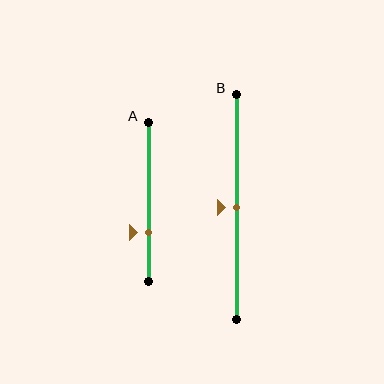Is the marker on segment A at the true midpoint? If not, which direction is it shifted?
No, the marker on segment A is shifted downward by about 19% of the segment length.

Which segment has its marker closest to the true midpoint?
Segment B has its marker closest to the true midpoint.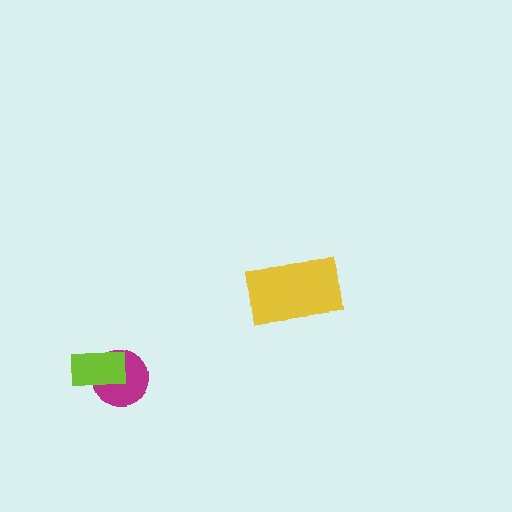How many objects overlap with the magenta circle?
1 object overlaps with the magenta circle.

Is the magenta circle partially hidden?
Yes, it is partially covered by another shape.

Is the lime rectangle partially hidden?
No, no other shape covers it.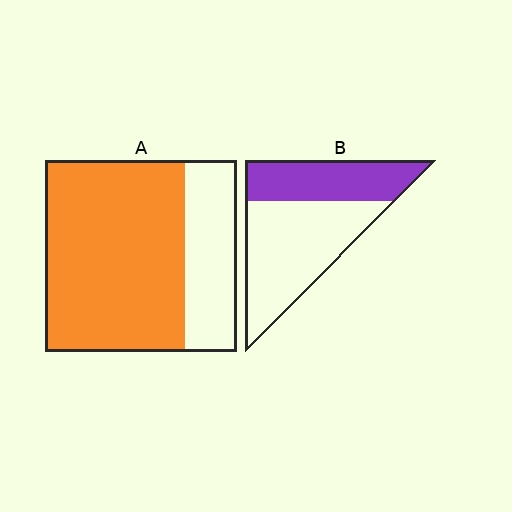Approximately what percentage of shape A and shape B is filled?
A is approximately 75% and B is approximately 40%.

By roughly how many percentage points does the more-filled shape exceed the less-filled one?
By roughly 35 percentage points (A over B).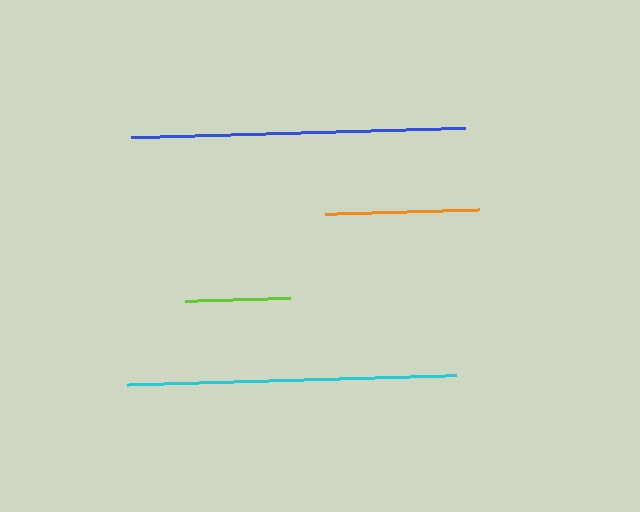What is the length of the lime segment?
The lime segment is approximately 104 pixels long.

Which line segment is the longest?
The blue line is the longest at approximately 335 pixels.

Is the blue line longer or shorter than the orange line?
The blue line is longer than the orange line.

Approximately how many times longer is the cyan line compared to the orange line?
The cyan line is approximately 2.1 times the length of the orange line.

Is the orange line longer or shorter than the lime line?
The orange line is longer than the lime line.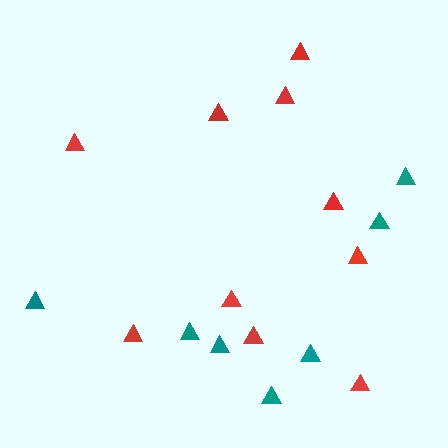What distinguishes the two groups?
There are 2 groups: one group of teal triangles (7) and one group of red triangles (10).